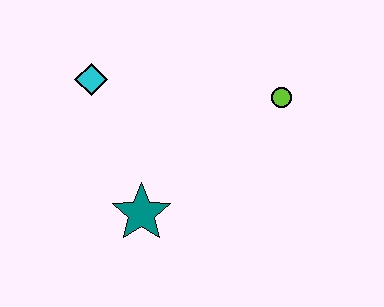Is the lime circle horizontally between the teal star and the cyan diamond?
No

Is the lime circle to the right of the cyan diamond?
Yes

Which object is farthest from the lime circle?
The cyan diamond is farthest from the lime circle.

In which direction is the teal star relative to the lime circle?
The teal star is to the left of the lime circle.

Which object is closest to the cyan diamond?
The teal star is closest to the cyan diamond.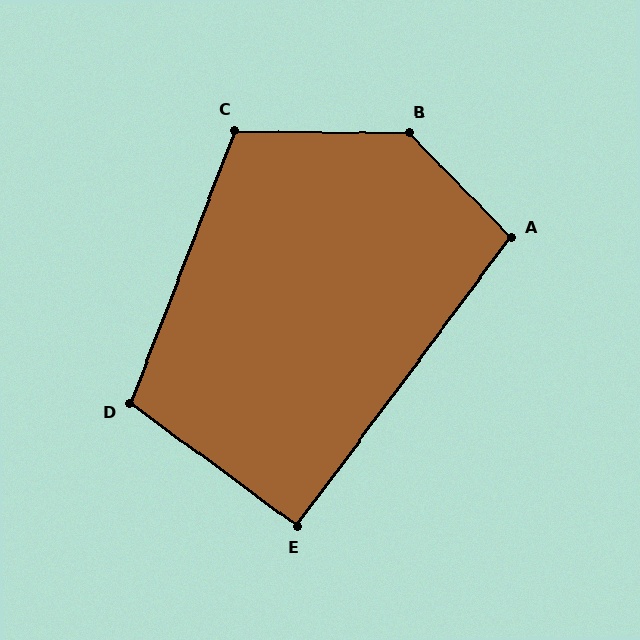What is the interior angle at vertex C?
Approximately 110 degrees (obtuse).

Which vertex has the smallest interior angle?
E, at approximately 90 degrees.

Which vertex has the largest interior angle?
B, at approximately 134 degrees.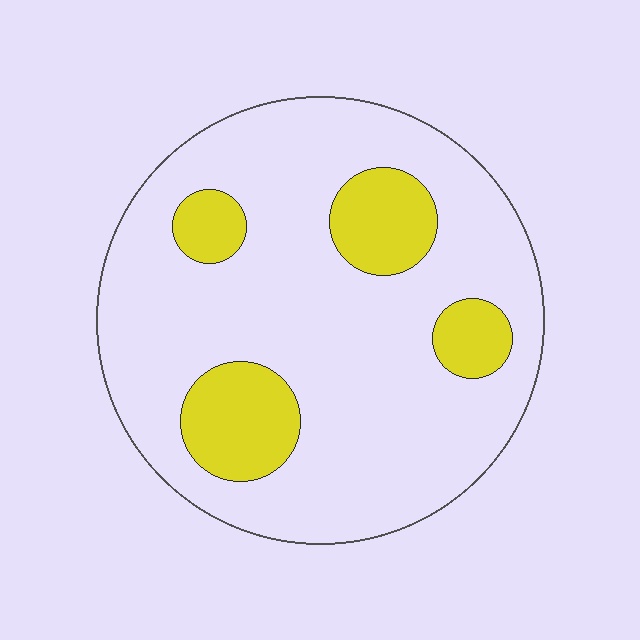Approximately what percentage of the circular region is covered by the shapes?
Approximately 20%.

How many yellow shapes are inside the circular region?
4.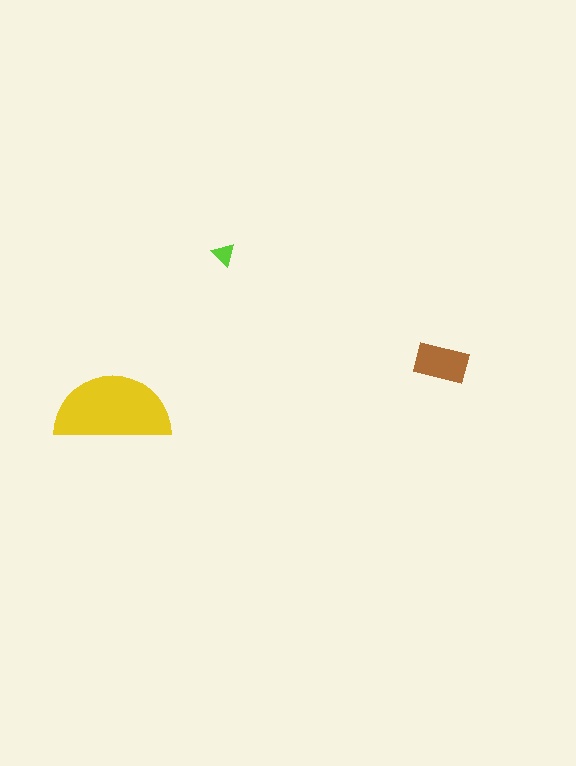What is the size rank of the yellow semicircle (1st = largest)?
1st.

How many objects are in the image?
There are 3 objects in the image.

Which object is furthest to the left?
The yellow semicircle is leftmost.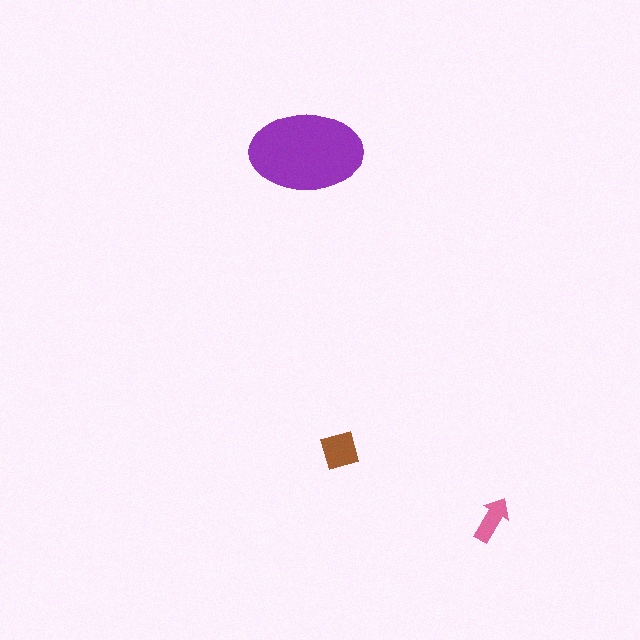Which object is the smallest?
The pink arrow.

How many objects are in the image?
There are 3 objects in the image.